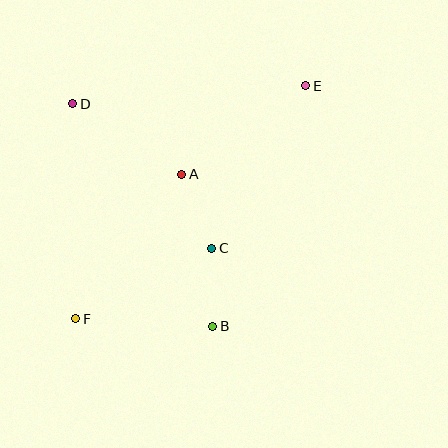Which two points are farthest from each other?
Points E and F are farthest from each other.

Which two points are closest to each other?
Points B and C are closest to each other.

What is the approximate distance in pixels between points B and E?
The distance between B and E is approximately 258 pixels.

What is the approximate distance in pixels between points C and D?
The distance between C and D is approximately 200 pixels.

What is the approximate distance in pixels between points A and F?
The distance between A and F is approximately 179 pixels.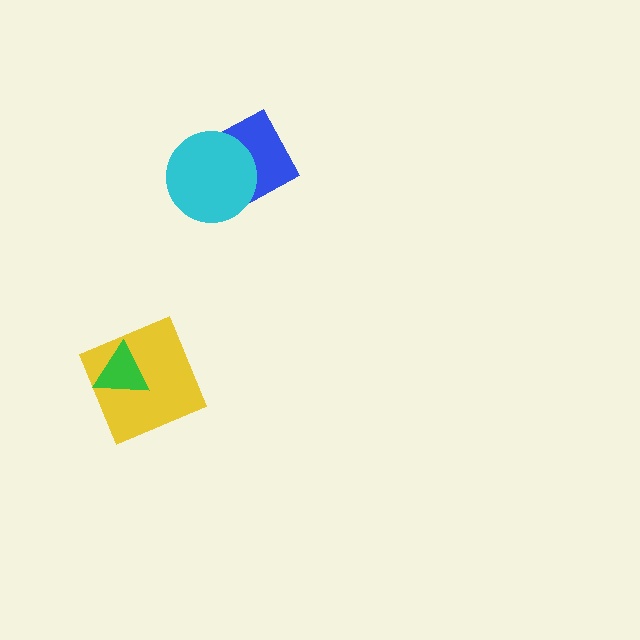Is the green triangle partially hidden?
No, no other shape covers it.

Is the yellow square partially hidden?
Yes, it is partially covered by another shape.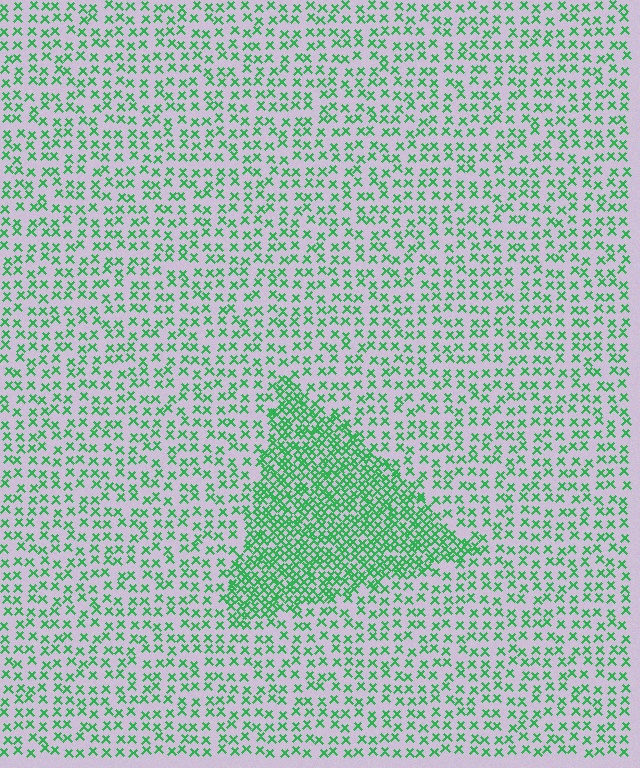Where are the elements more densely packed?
The elements are more densely packed inside the triangle boundary.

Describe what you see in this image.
The image contains small green elements arranged at two different densities. A triangle-shaped region is visible where the elements are more densely packed than the surrounding area.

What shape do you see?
I see a triangle.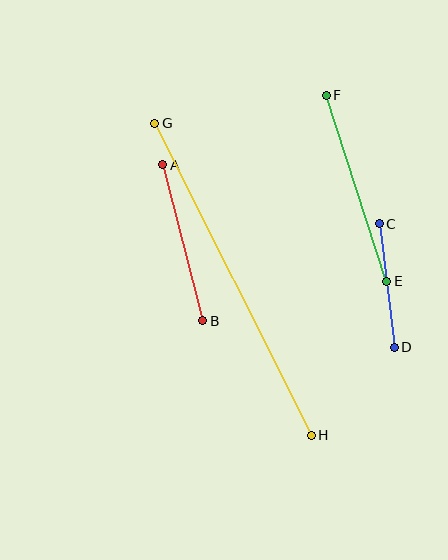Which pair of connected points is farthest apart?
Points G and H are farthest apart.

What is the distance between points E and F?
The distance is approximately 195 pixels.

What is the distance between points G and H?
The distance is approximately 349 pixels.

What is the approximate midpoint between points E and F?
The midpoint is at approximately (357, 188) pixels.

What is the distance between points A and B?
The distance is approximately 161 pixels.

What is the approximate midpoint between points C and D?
The midpoint is at approximately (387, 286) pixels.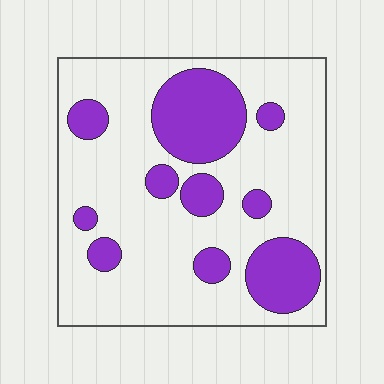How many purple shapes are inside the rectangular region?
10.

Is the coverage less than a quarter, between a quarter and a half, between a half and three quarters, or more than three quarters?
Between a quarter and a half.